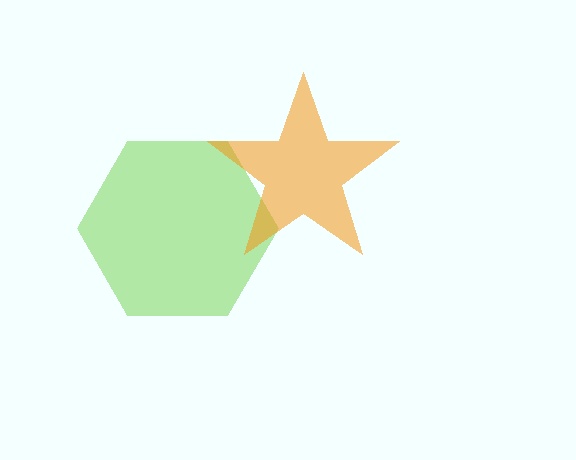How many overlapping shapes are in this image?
There are 2 overlapping shapes in the image.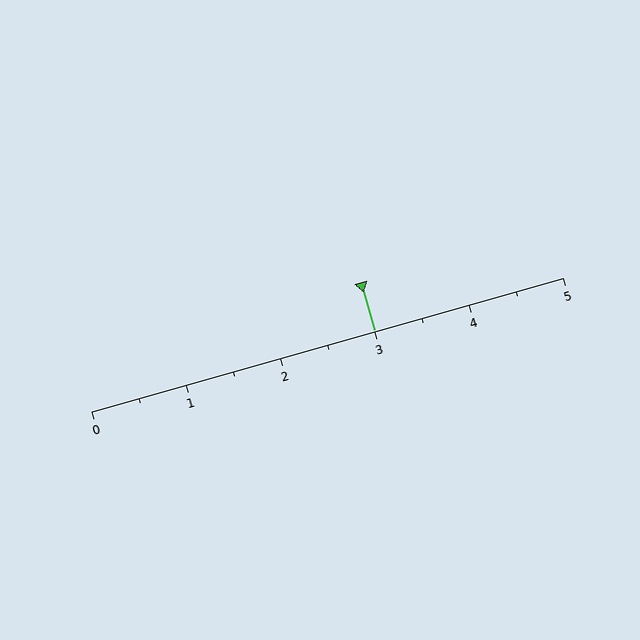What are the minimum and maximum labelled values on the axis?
The axis runs from 0 to 5.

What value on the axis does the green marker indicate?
The marker indicates approximately 3.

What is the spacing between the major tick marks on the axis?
The major ticks are spaced 1 apart.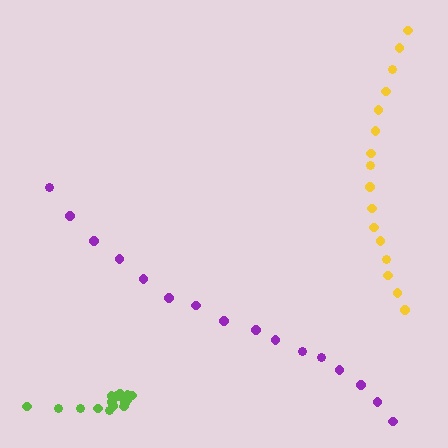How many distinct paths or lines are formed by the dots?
There are 3 distinct paths.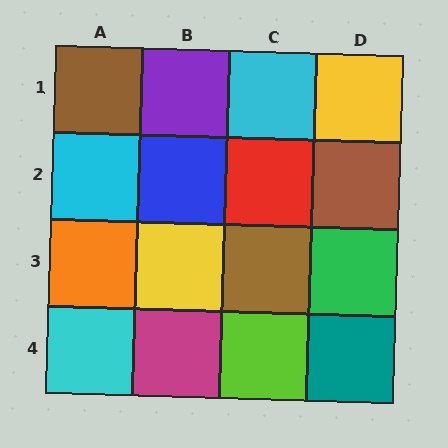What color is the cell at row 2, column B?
Blue.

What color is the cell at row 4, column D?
Teal.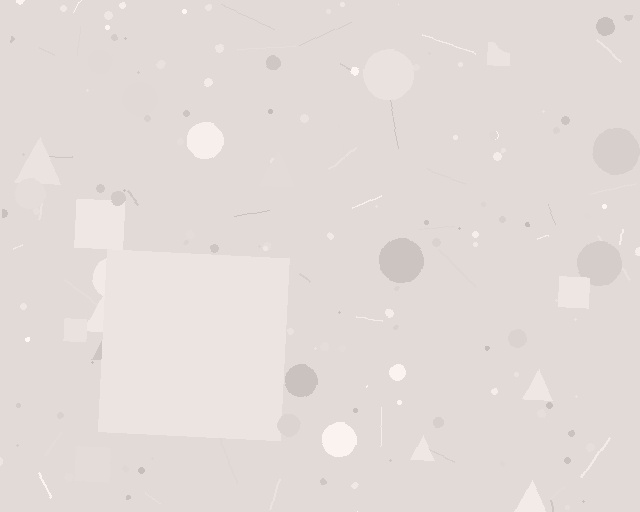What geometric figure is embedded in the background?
A square is embedded in the background.